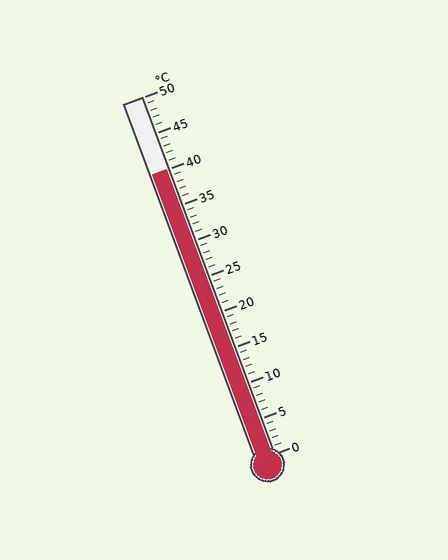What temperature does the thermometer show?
The thermometer shows approximately 40°C.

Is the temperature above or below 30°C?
The temperature is above 30°C.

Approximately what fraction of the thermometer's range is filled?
The thermometer is filled to approximately 80% of its range.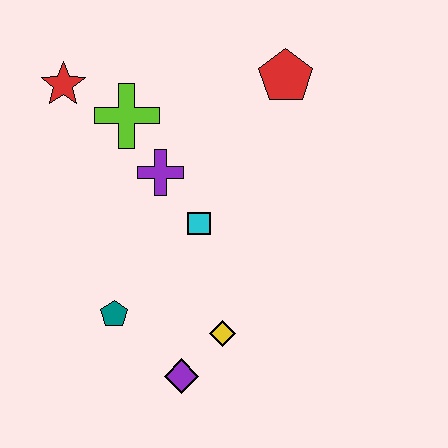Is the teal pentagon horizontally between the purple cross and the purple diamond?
No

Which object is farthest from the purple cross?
The purple diamond is farthest from the purple cross.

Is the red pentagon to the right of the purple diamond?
Yes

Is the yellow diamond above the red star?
No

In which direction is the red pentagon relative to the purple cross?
The red pentagon is to the right of the purple cross.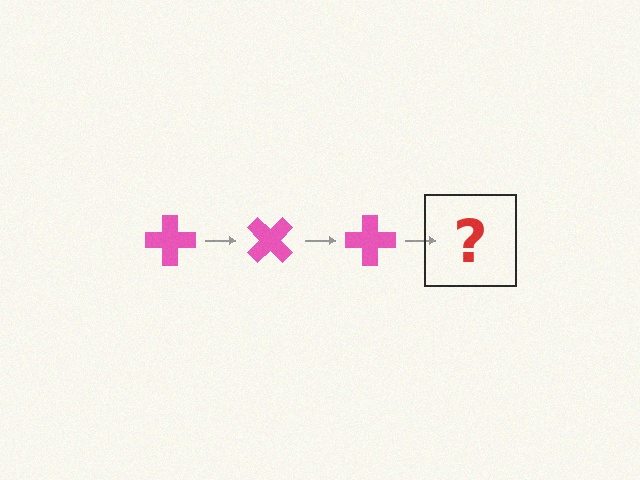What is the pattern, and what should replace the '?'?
The pattern is that the cross rotates 45 degrees each step. The '?' should be a pink cross rotated 135 degrees.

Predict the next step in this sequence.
The next step is a pink cross rotated 135 degrees.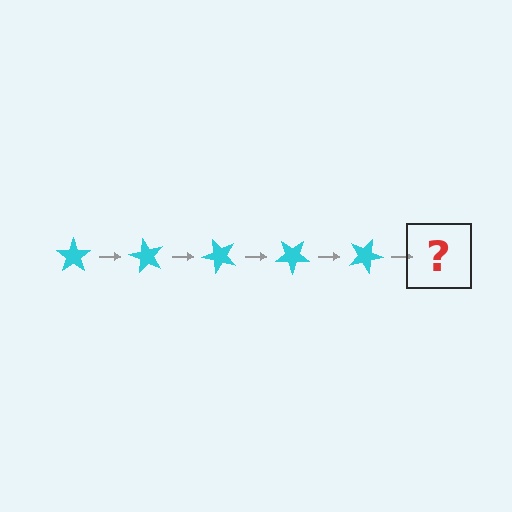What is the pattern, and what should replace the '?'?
The pattern is that the star rotates 60 degrees each step. The '?' should be a cyan star rotated 300 degrees.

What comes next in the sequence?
The next element should be a cyan star rotated 300 degrees.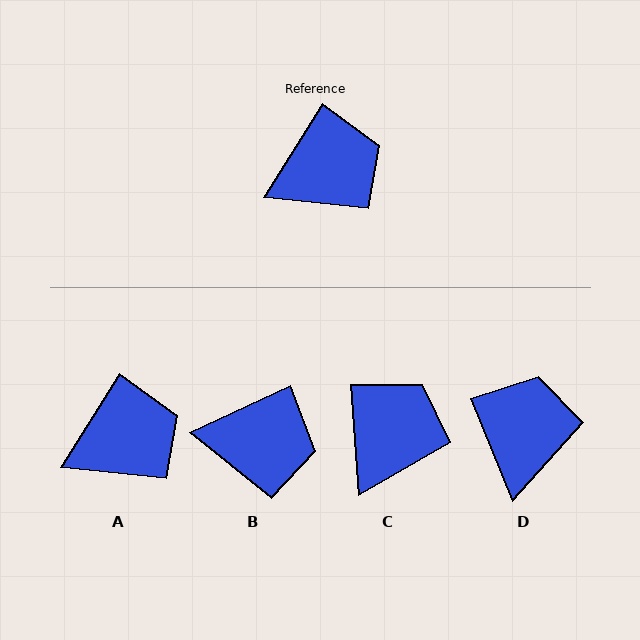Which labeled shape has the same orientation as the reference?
A.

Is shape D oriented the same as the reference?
No, it is off by about 54 degrees.